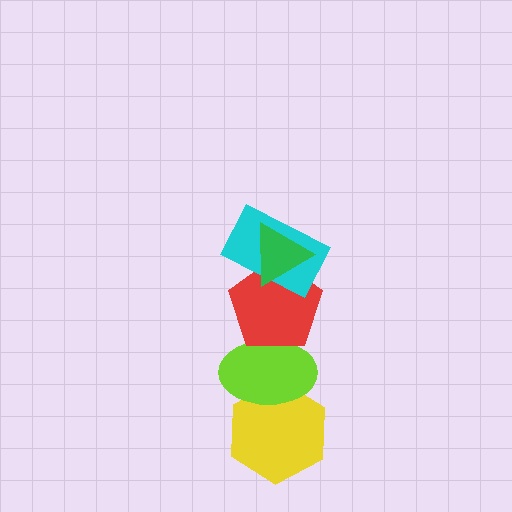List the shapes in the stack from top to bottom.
From top to bottom: the green triangle, the cyan rectangle, the red pentagon, the lime ellipse, the yellow hexagon.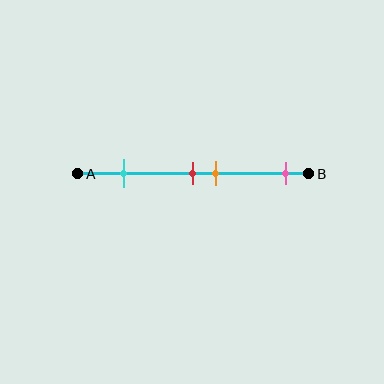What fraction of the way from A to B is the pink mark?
The pink mark is approximately 90% (0.9) of the way from A to B.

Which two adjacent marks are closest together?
The red and orange marks are the closest adjacent pair.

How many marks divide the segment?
There are 4 marks dividing the segment.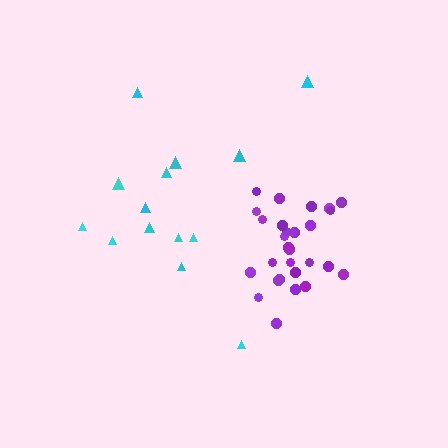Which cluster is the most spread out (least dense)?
Cyan.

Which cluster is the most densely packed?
Purple.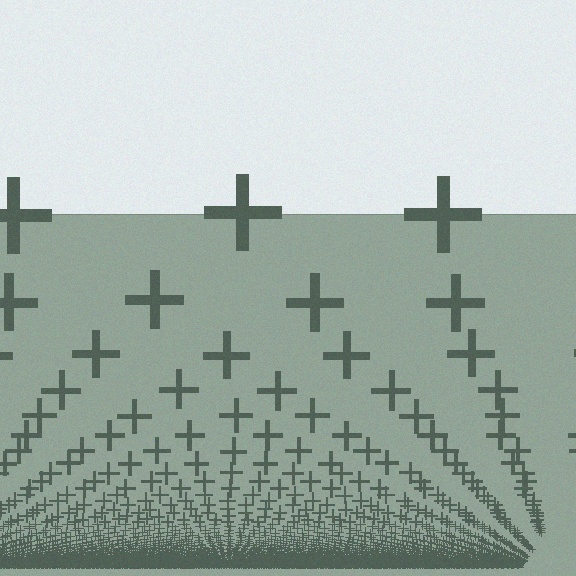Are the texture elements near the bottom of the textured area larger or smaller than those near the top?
Smaller. The gradient is inverted — elements near the bottom are smaller and denser.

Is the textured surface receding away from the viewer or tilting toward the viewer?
The surface appears to tilt toward the viewer. Texture elements get larger and sparser toward the top.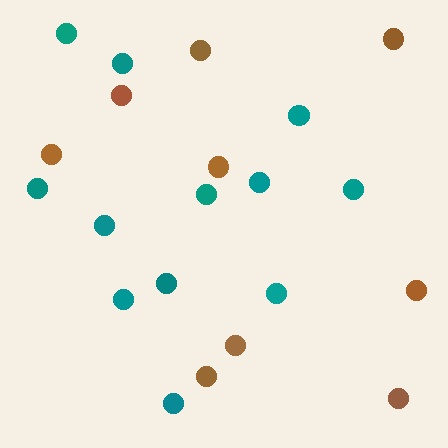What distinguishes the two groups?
There are 2 groups: one group of teal circles (12) and one group of brown circles (9).